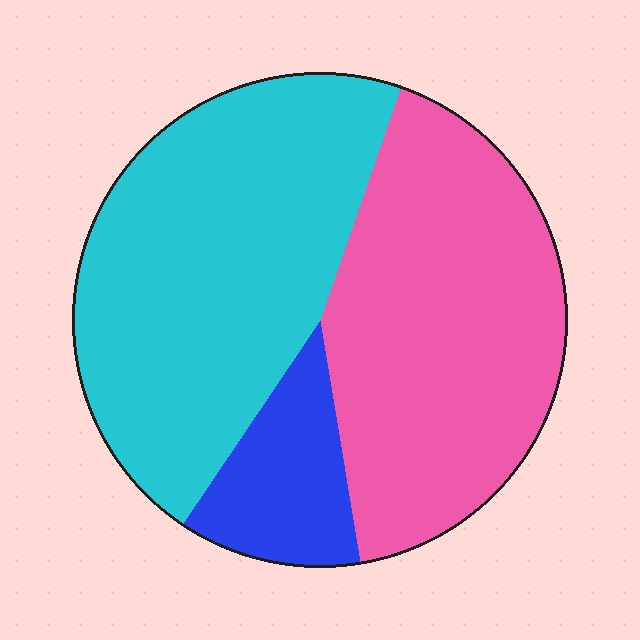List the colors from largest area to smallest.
From largest to smallest: cyan, pink, blue.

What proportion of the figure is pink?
Pink takes up about two fifths (2/5) of the figure.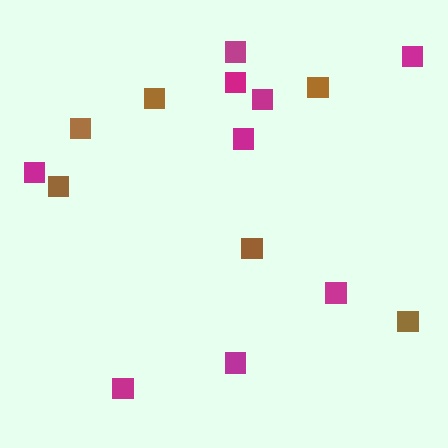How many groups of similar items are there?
There are 2 groups: one group of magenta squares (9) and one group of brown squares (6).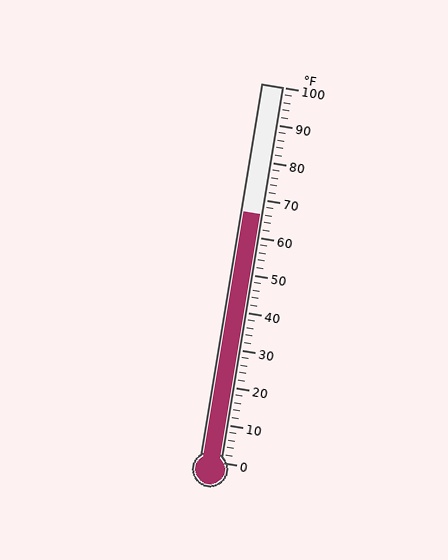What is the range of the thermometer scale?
The thermometer scale ranges from 0°F to 100°F.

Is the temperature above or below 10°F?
The temperature is above 10°F.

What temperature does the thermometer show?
The thermometer shows approximately 66°F.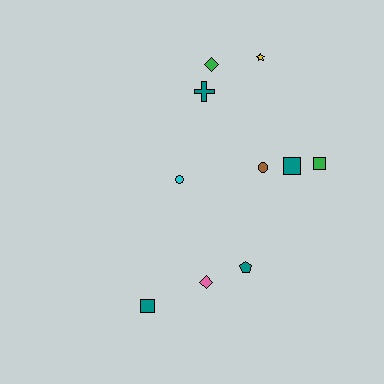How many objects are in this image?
There are 10 objects.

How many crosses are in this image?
There is 1 cross.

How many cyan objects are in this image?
There is 1 cyan object.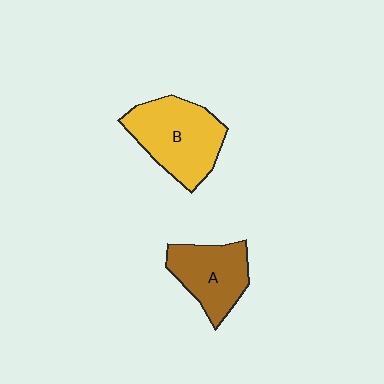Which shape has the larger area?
Shape B (yellow).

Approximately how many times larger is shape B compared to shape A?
Approximately 1.3 times.